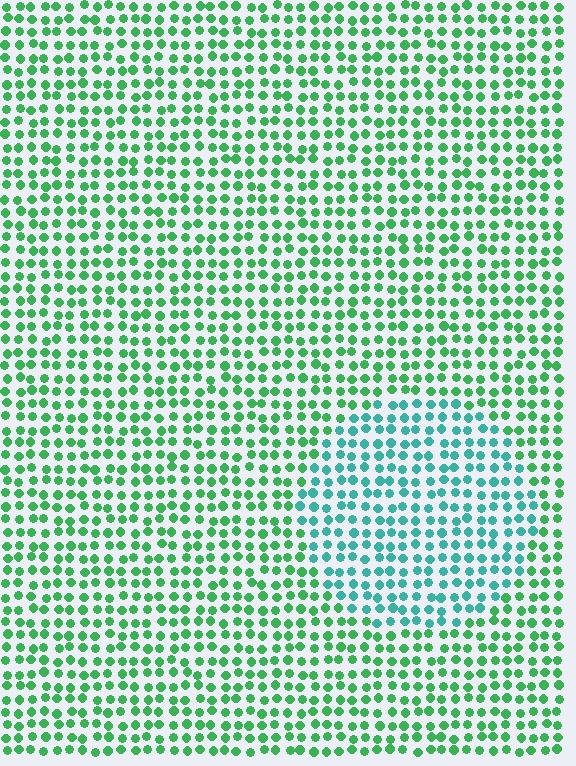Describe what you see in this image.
The image is filled with small green elements in a uniform arrangement. A circle-shaped region is visible where the elements are tinted to a slightly different hue, forming a subtle color boundary.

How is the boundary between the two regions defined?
The boundary is defined purely by a slight shift in hue (about 39 degrees). Spacing, size, and orientation are identical on both sides.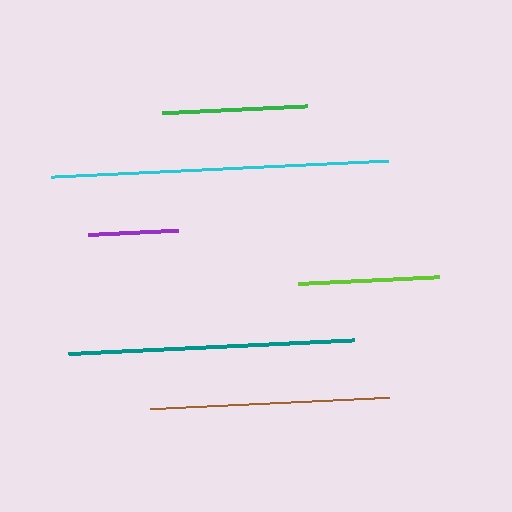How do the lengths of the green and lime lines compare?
The green and lime lines are approximately the same length.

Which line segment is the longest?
The cyan line is the longest at approximately 338 pixels.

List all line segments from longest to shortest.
From longest to shortest: cyan, teal, brown, green, lime, purple.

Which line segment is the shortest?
The purple line is the shortest at approximately 90 pixels.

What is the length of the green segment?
The green segment is approximately 146 pixels long.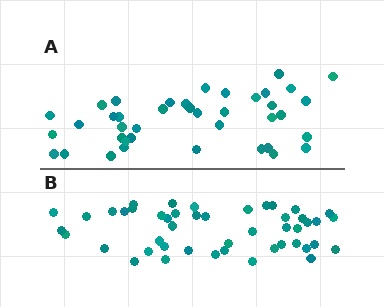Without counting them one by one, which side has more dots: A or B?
Region B (the bottom region) has more dots.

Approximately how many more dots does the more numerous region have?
Region B has roughly 8 or so more dots than region A.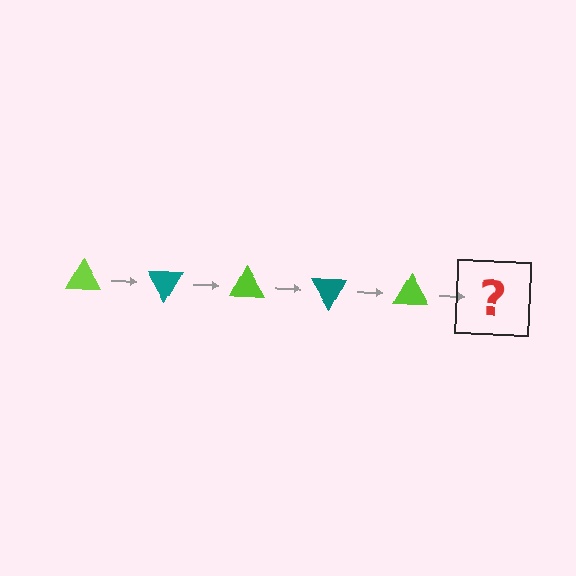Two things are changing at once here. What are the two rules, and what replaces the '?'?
The two rules are that it rotates 60 degrees each step and the color cycles through lime and teal. The '?' should be a teal triangle, rotated 300 degrees from the start.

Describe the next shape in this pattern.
It should be a teal triangle, rotated 300 degrees from the start.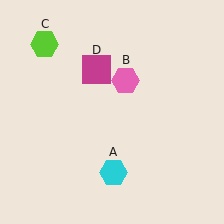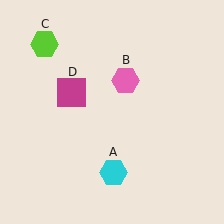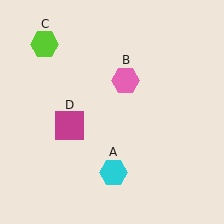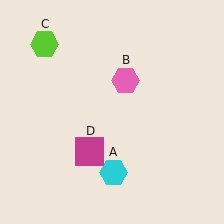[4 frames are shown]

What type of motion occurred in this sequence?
The magenta square (object D) rotated counterclockwise around the center of the scene.